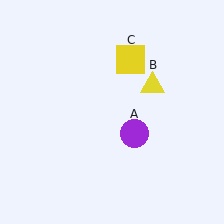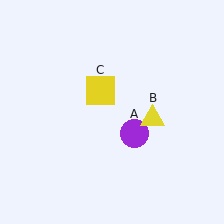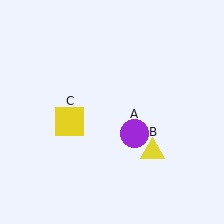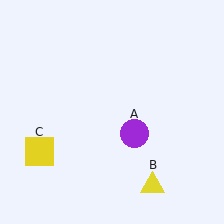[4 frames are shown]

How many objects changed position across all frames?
2 objects changed position: yellow triangle (object B), yellow square (object C).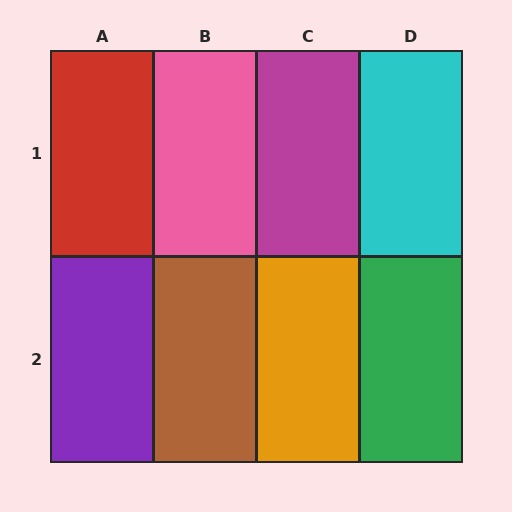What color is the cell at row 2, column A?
Purple.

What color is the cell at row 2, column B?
Brown.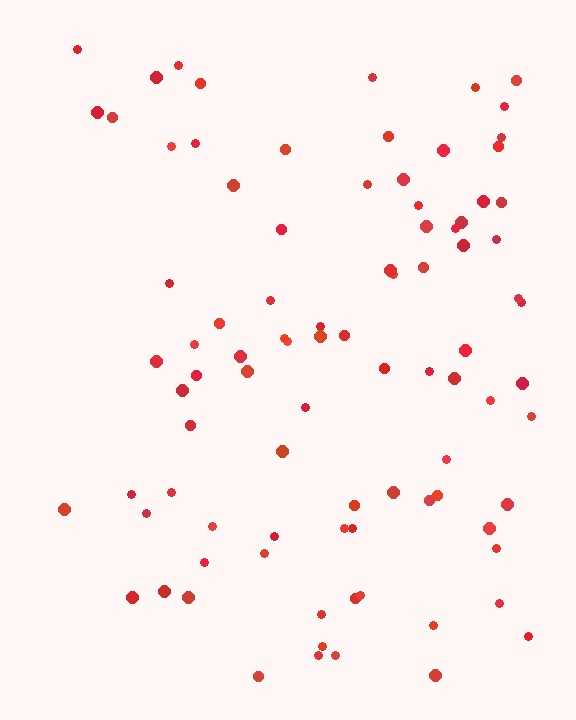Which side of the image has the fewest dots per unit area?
The left.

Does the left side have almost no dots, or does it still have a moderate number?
Still a moderate number, just noticeably fewer than the right.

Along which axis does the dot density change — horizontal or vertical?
Horizontal.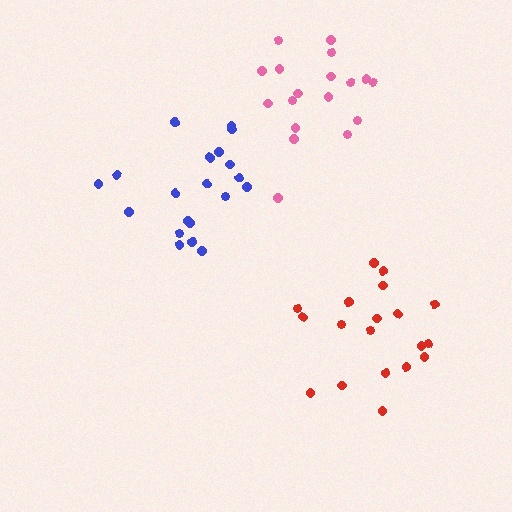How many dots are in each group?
Group 1: 20 dots, Group 2: 19 dots, Group 3: 18 dots (57 total).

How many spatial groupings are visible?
There are 3 spatial groupings.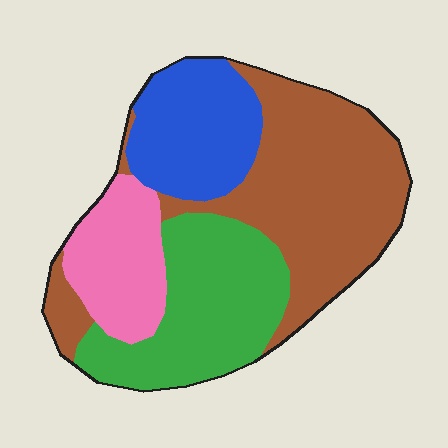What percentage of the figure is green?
Green takes up between a quarter and a half of the figure.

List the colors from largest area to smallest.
From largest to smallest: brown, green, blue, pink.